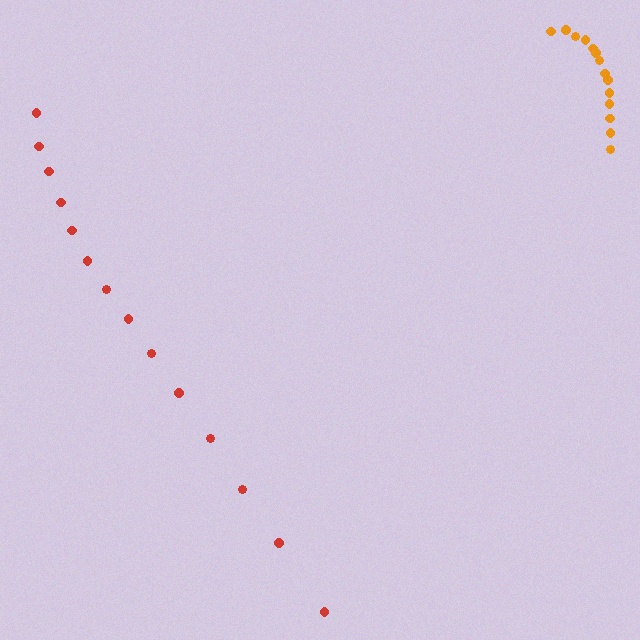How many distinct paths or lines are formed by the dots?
There are 2 distinct paths.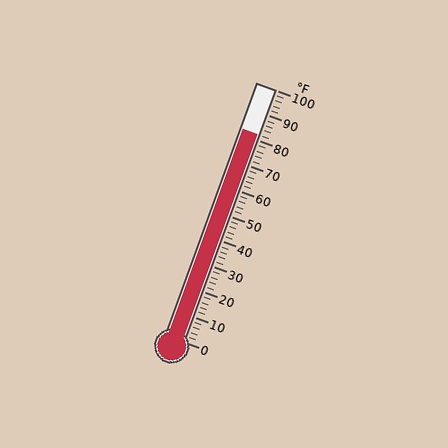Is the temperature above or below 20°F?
The temperature is above 20°F.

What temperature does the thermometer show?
The thermometer shows approximately 82°F.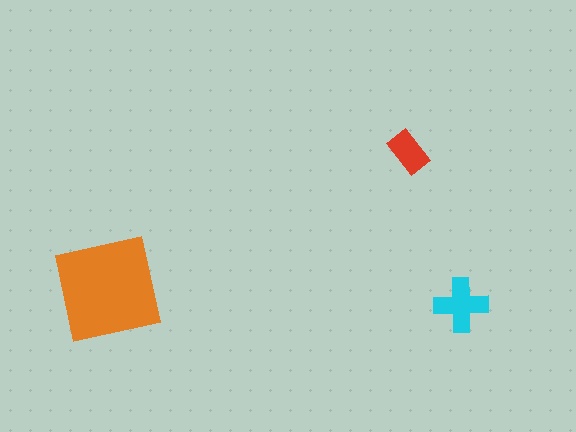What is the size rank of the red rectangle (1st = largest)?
3rd.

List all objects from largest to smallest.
The orange square, the cyan cross, the red rectangle.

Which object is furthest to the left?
The orange square is leftmost.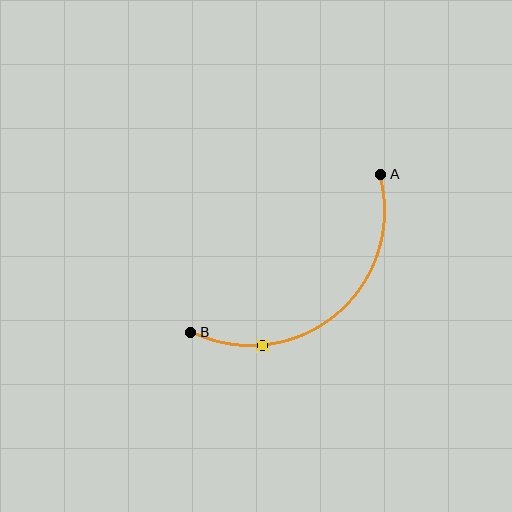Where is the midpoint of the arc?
The arc midpoint is the point on the curve farthest from the straight line joining A and B. It sits below and to the right of that line.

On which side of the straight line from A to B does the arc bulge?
The arc bulges below and to the right of the straight line connecting A and B.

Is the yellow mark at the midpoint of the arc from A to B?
No. The yellow mark lies on the arc but is closer to endpoint B. The arc midpoint would be at the point on the curve equidistant along the arc from both A and B.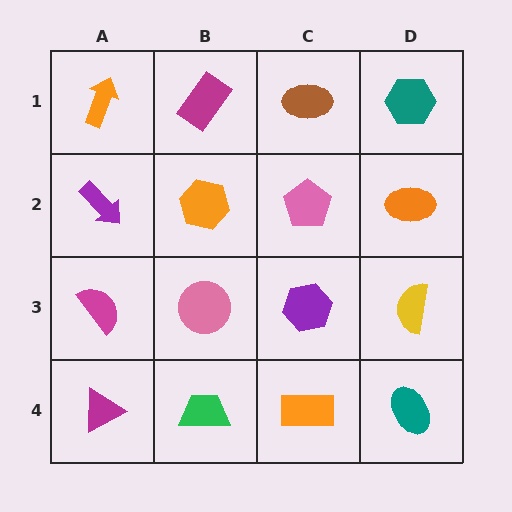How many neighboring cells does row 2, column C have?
4.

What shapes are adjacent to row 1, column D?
An orange ellipse (row 2, column D), a brown ellipse (row 1, column C).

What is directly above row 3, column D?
An orange ellipse.